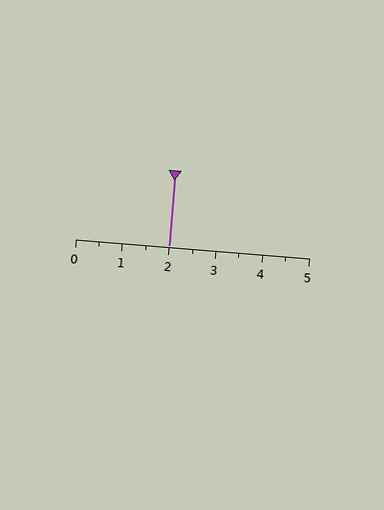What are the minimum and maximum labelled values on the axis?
The axis runs from 0 to 5.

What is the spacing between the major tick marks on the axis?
The major ticks are spaced 1 apart.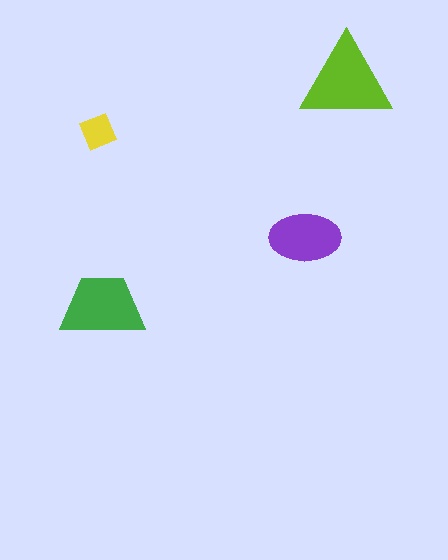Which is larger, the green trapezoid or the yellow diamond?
The green trapezoid.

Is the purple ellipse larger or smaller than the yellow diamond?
Larger.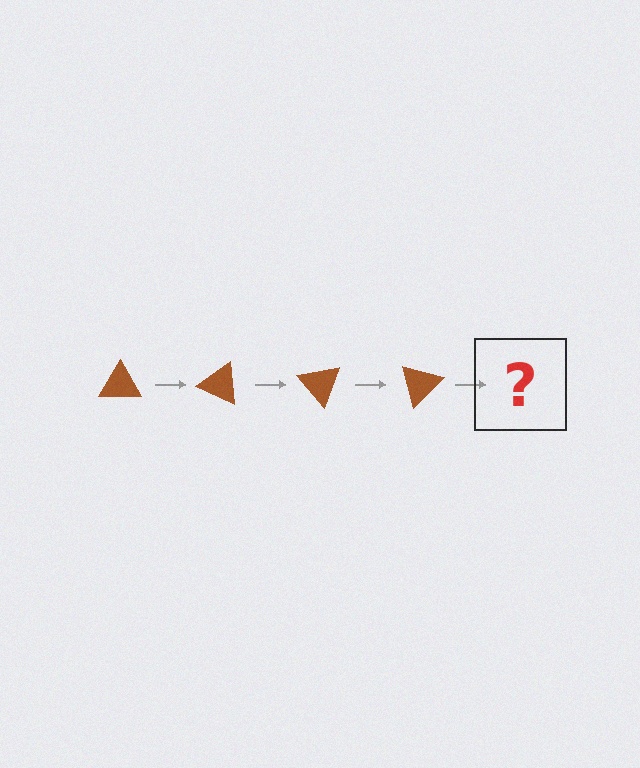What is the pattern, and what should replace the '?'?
The pattern is that the triangle rotates 25 degrees each step. The '?' should be a brown triangle rotated 100 degrees.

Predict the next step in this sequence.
The next step is a brown triangle rotated 100 degrees.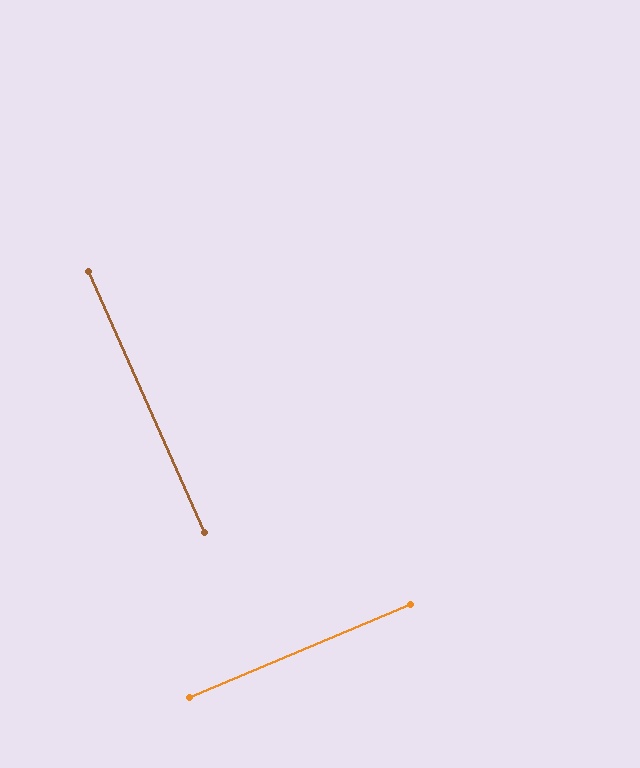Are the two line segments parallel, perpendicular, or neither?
Perpendicular — they meet at approximately 89°.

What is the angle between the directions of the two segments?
Approximately 89 degrees.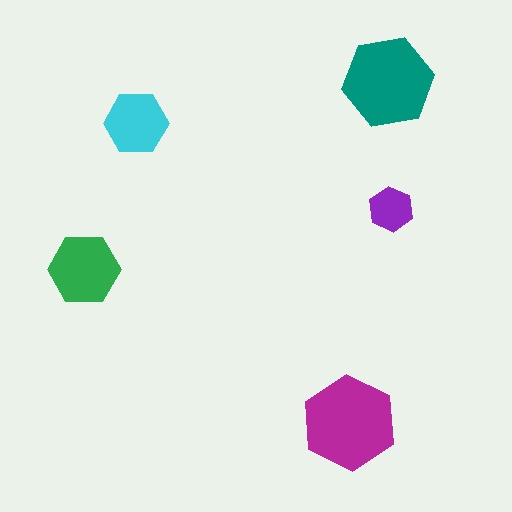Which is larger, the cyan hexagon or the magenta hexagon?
The magenta one.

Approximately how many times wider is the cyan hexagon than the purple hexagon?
About 1.5 times wider.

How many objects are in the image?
There are 5 objects in the image.